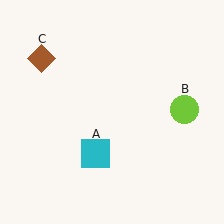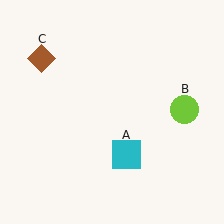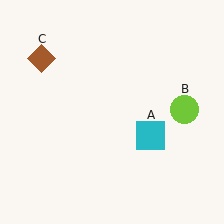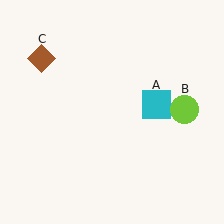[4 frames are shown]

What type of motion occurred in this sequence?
The cyan square (object A) rotated counterclockwise around the center of the scene.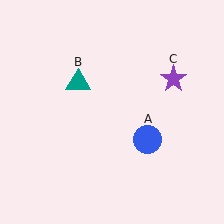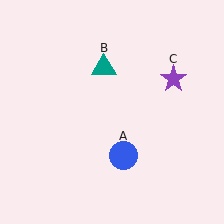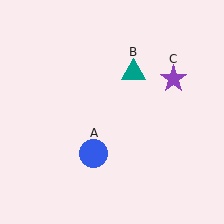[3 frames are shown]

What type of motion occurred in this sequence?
The blue circle (object A), teal triangle (object B) rotated clockwise around the center of the scene.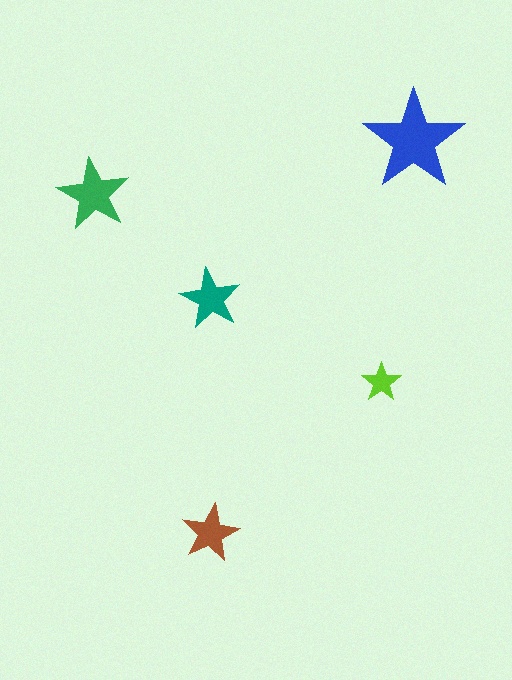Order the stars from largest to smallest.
the blue one, the green one, the teal one, the brown one, the lime one.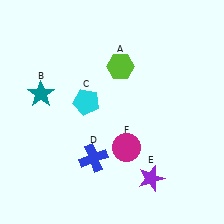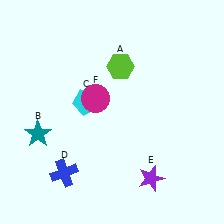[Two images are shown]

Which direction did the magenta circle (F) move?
The magenta circle (F) moved up.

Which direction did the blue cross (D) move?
The blue cross (D) moved left.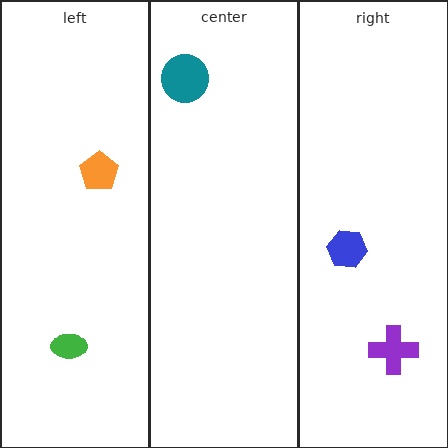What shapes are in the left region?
The orange pentagon, the green ellipse.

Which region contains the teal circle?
The center region.